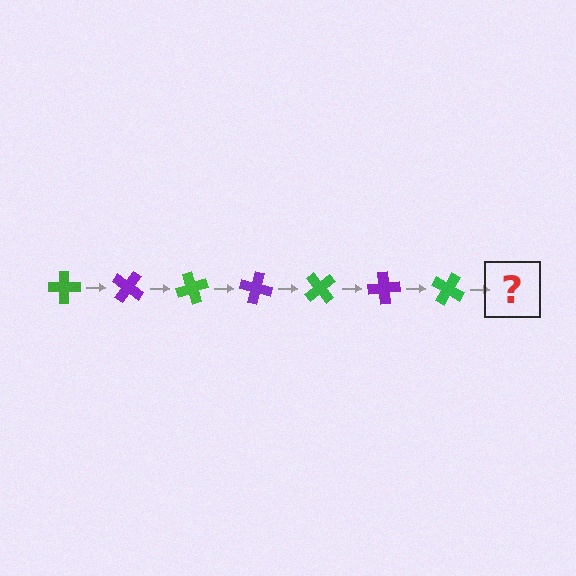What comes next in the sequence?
The next element should be a purple cross, rotated 245 degrees from the start.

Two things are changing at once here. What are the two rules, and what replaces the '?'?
The two rules are that it rotates 35 degrees each step and the color cycles through green and purple. The '?' should be a purple cross, rotated 245 degrees from the start.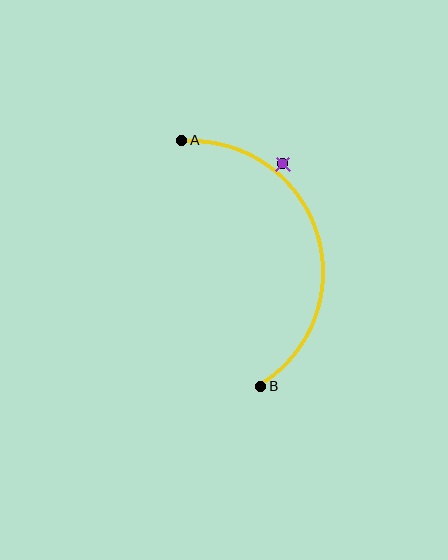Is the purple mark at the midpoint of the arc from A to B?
No — the purple mark does not lie on the arc at all. It sits slightly outside the curve.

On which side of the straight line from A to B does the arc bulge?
The arc bulges to the right of the straight line connecting A and B.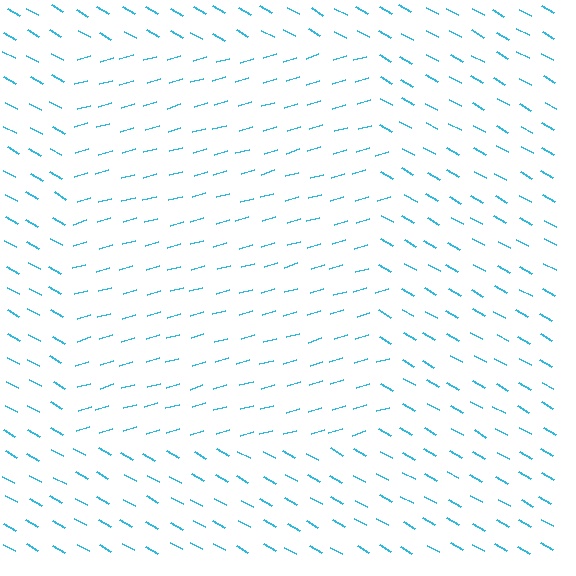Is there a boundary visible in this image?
Yes, there is a texture boundary formed by a change in line orientation.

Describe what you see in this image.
The image is filled with small cyan line segments. A rectangle region in the image has lines oriented differently from the surrounding lines, creating a visible texture boundary.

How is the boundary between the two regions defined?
The boundary is defined purely by a change in line orientation (approximately 45 degrees difference). All lines are the same color and thickness.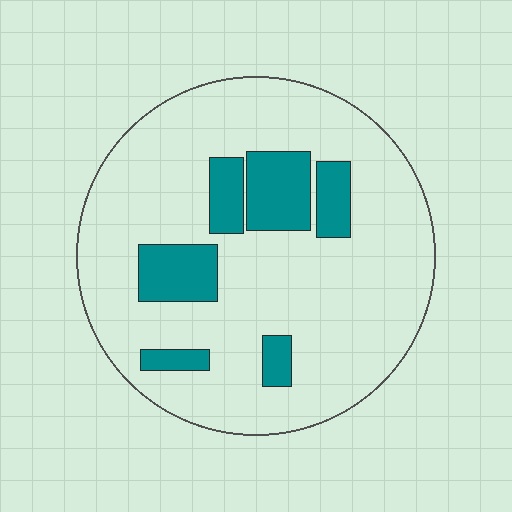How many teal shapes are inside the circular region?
6.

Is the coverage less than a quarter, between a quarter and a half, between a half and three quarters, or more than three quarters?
Less than a quarter.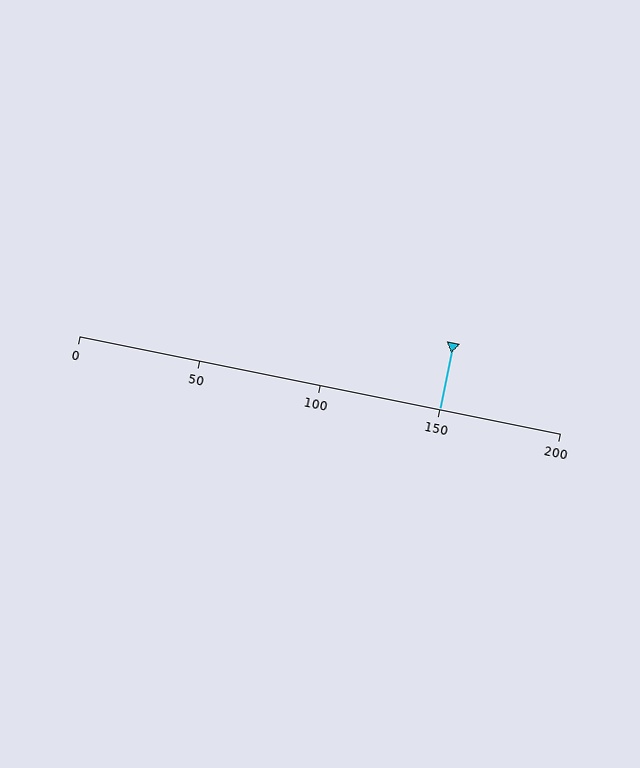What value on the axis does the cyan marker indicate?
The marker indicates approximately 150.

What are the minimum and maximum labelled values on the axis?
The axis runs from 0 to 200.